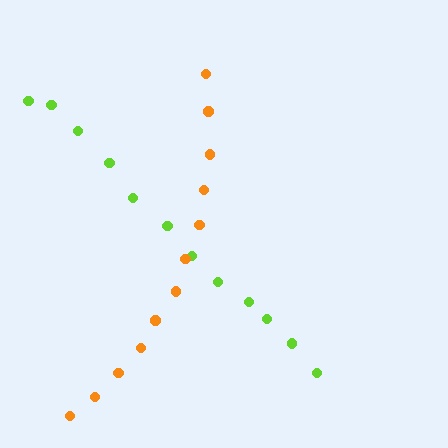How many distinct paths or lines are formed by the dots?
There are 2 distinct paths.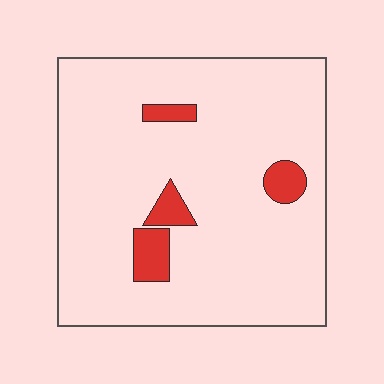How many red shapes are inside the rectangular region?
4.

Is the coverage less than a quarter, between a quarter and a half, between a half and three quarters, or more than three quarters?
Less than a quarter.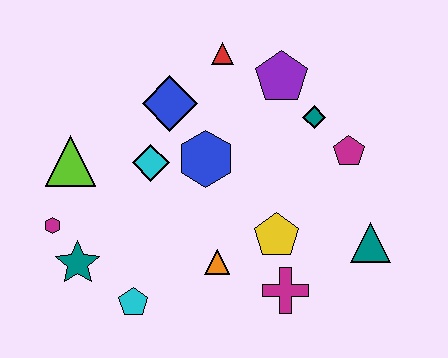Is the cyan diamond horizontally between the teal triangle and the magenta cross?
No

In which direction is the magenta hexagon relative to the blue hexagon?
The magenta hexagon is to the left of the blue hexagon.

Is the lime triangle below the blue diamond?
Yes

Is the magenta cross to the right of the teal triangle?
No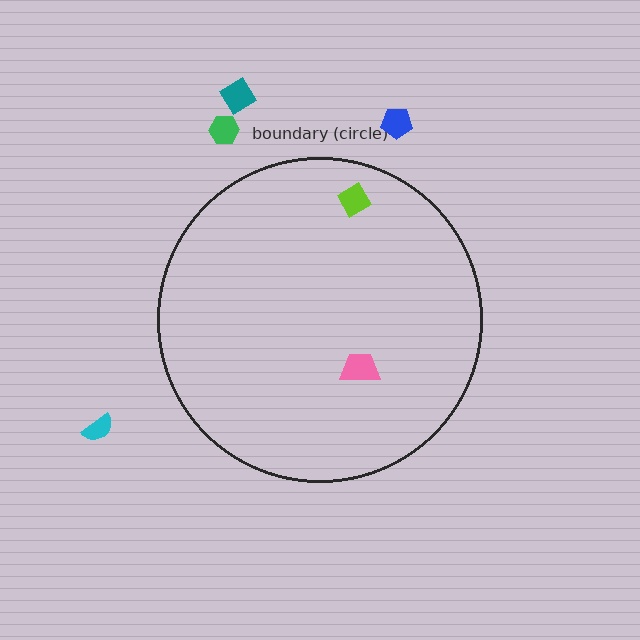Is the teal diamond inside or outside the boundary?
Outside.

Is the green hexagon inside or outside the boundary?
Outside.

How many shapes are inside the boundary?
2 inside, 4 outside.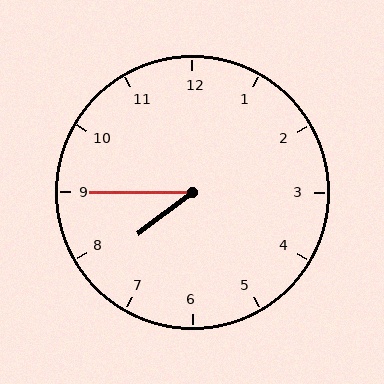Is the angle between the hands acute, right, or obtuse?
It is acute.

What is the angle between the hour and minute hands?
Approximately 38 degrees.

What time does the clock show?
7:45.